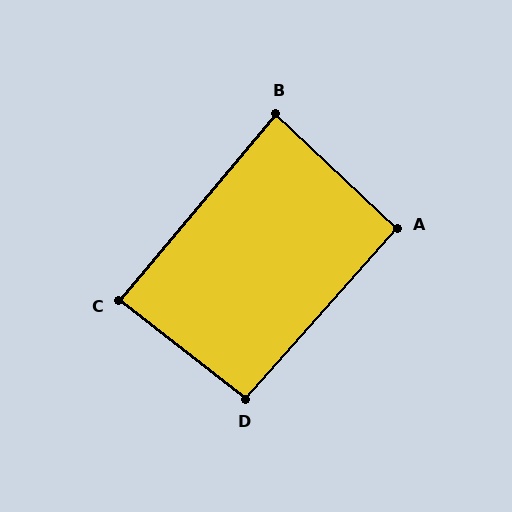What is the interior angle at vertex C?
Approximately 88 degrees (approximately right).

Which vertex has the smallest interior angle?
B, at approximately 87 degrees.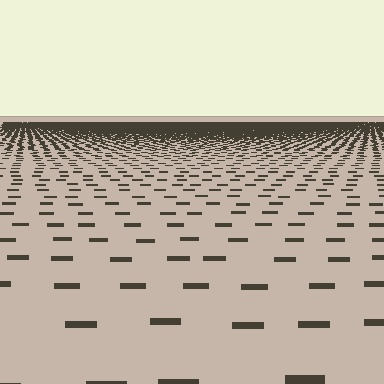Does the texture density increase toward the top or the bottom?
Density increases toward the top.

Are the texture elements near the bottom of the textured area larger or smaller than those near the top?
Larger. Near the bottom, elements are closer to the viewer and appear at a bigger on-screen size.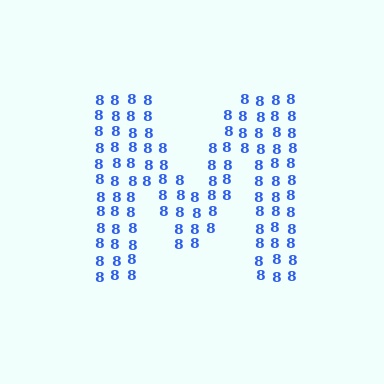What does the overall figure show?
The overall figure shows the letter M.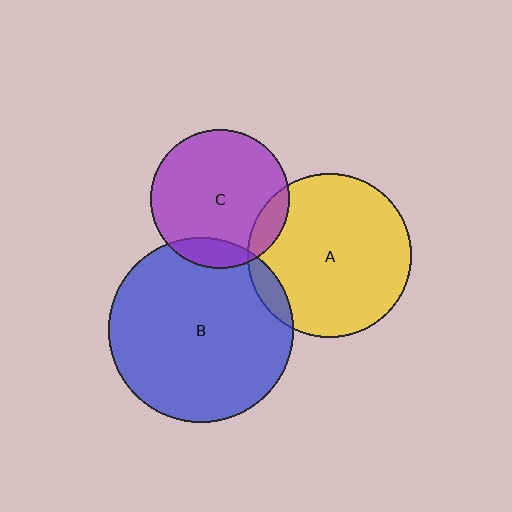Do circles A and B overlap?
Yes.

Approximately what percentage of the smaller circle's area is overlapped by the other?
Approximately 5%.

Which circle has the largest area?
Circle B (blue).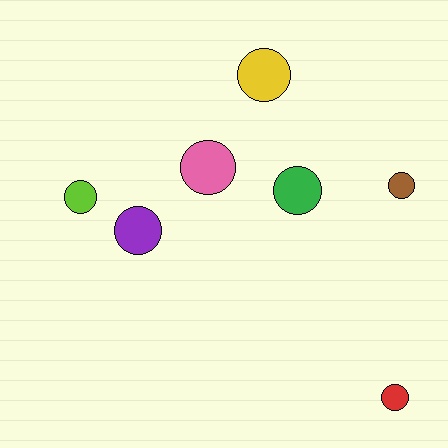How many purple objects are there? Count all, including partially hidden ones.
There is 1 purple object.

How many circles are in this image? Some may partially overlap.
There are 7 circles.